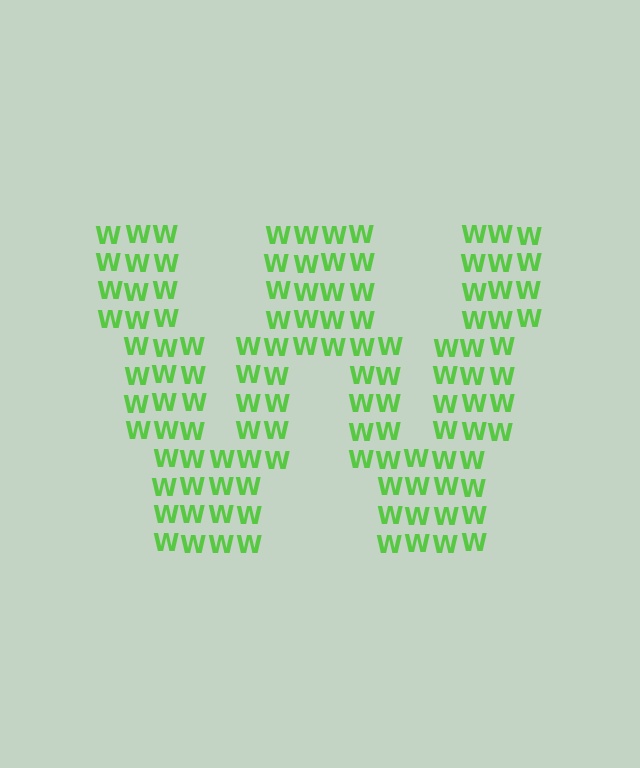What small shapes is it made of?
It is made of small letter W's.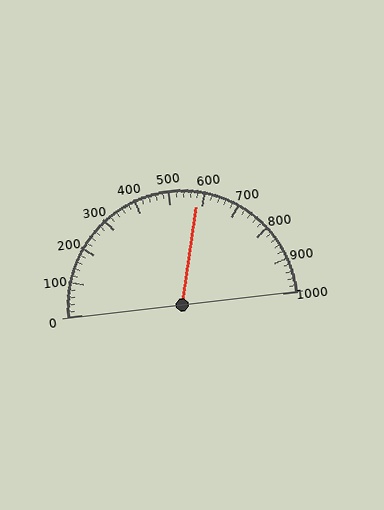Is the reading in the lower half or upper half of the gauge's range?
The reading is in the upper half of the range (0 to 1000).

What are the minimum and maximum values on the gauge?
The gauge ranges from 0 to 1000.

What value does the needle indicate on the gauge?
The needle indicates approximately 580.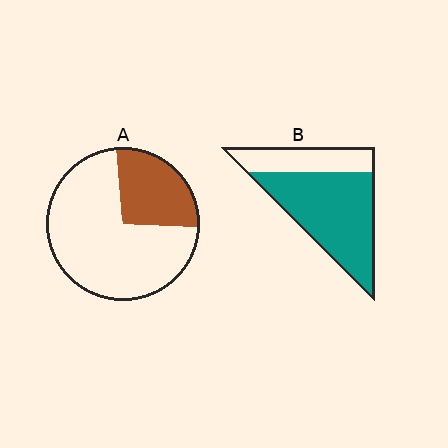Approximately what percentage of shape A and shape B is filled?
A is approximately 25% and B is approximately 70%.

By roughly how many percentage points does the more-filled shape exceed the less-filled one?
By roughly 45 percentage points (B over A).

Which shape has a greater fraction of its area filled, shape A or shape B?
Shape B.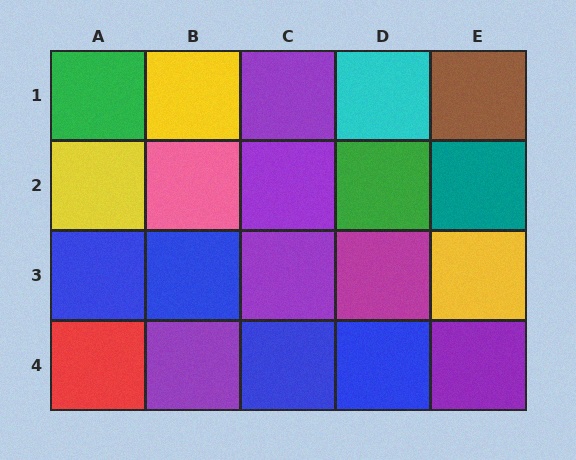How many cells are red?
1 cell is red.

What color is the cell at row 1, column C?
Purple.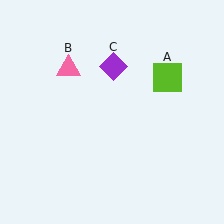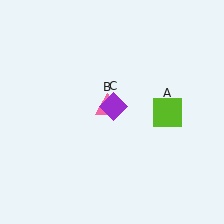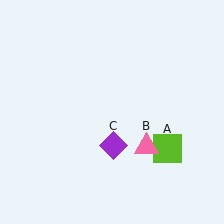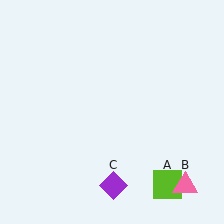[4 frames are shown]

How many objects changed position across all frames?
3 objects changed position: lime square (object A), pink triangle (object B), purple diamond (object C).